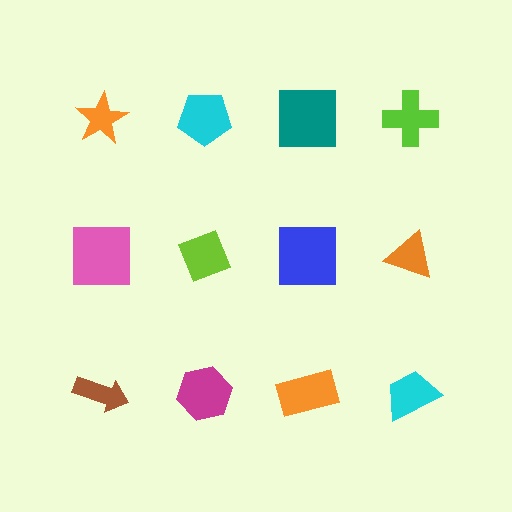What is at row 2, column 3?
A blue square.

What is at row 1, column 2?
A cyan pentagon.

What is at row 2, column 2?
A lime diamond.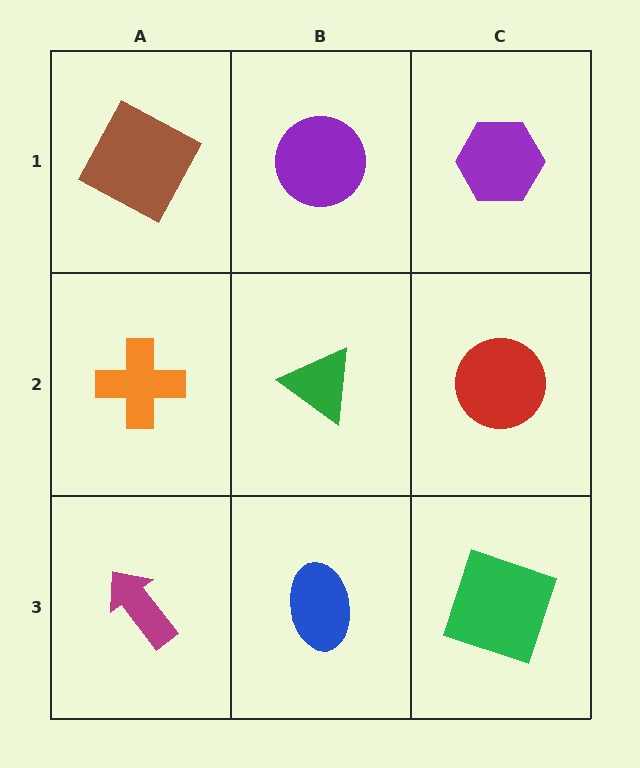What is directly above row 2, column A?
A brown square.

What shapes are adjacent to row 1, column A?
An orange cross (row 2, column A), a purple circle (row 1, column B).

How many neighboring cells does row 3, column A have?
2.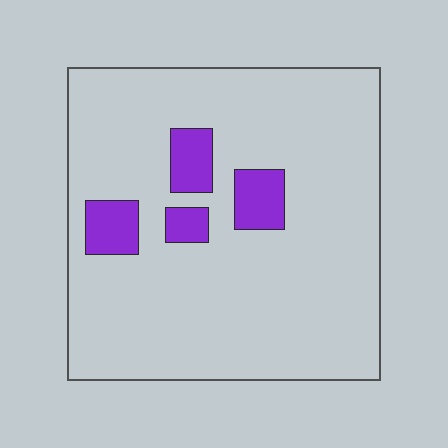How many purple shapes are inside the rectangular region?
4.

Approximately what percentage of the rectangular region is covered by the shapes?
Approximately 10%.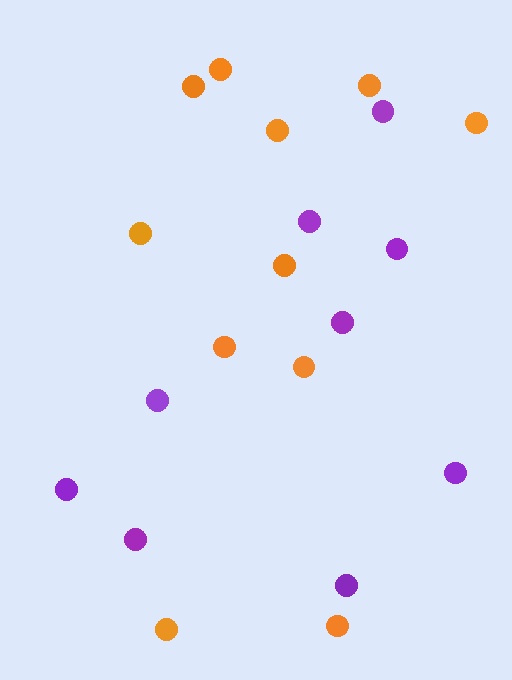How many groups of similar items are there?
There are 2 groups: one group of orange circles (11) and one group of purple circles (9).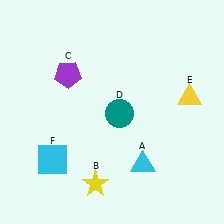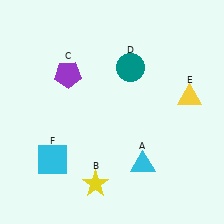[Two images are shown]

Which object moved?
The teal circle (D) moved up.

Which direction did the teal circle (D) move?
The teal circle (D) moved up.